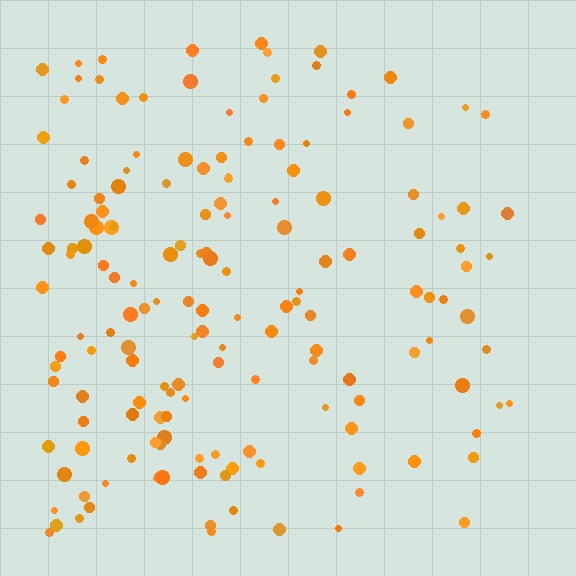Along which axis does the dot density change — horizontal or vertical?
Horizontal.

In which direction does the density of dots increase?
From right to left, with the left side densest.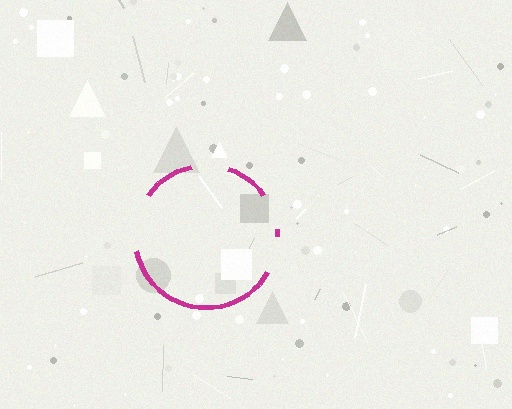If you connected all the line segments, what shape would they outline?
They would outline a circle.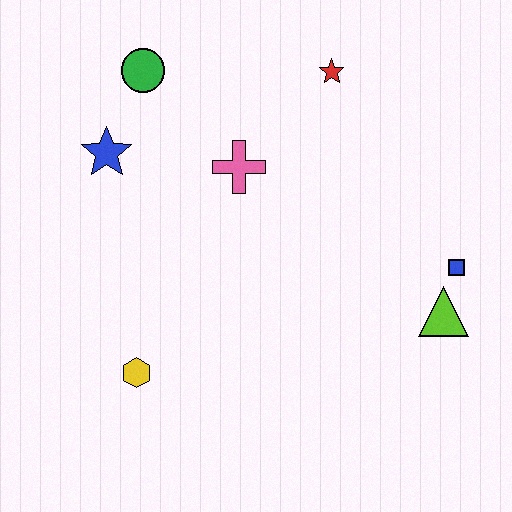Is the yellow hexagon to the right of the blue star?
Yes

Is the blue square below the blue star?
Yes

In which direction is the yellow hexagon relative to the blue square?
The yellow hexagon is to the left of the blue square.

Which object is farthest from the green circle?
The lime triangle is farthest from the green circle.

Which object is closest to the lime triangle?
The blue square is closest to the lime triangle.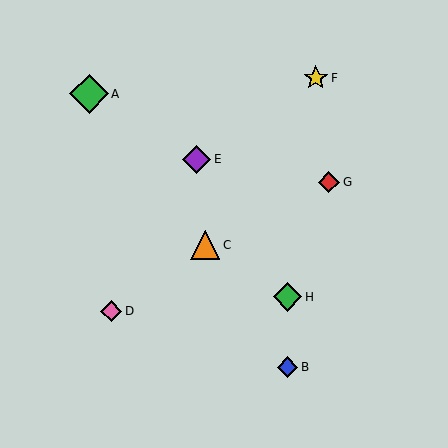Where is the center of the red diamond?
The center of the red diamond is at (329, 182).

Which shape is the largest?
The green diamond (labeled A) is the largest.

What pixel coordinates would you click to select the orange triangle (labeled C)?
Click at (205, 245) to select the orange triangle C.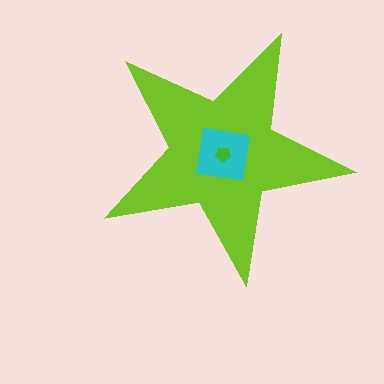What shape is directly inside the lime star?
The cyan square.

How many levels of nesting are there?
3.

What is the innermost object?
The green pentagon.